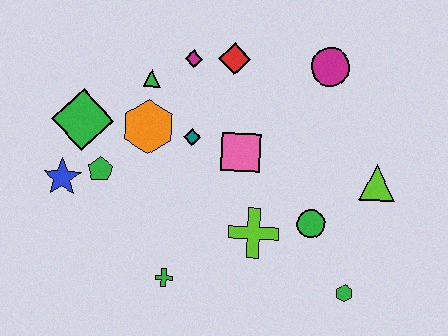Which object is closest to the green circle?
The lime cross is closest to the green circle.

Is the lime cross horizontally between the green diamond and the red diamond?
No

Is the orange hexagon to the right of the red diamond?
No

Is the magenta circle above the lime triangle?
Yes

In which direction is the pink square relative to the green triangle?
The pink square is to the right of the green triangle.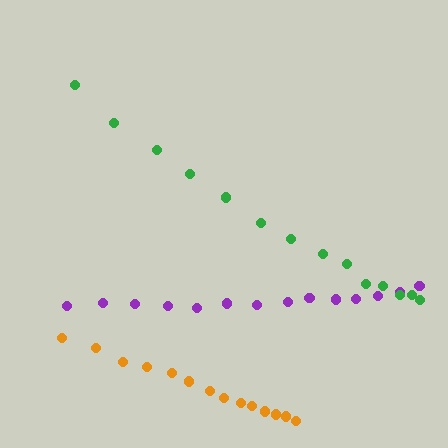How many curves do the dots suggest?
There are 3 distinct paths.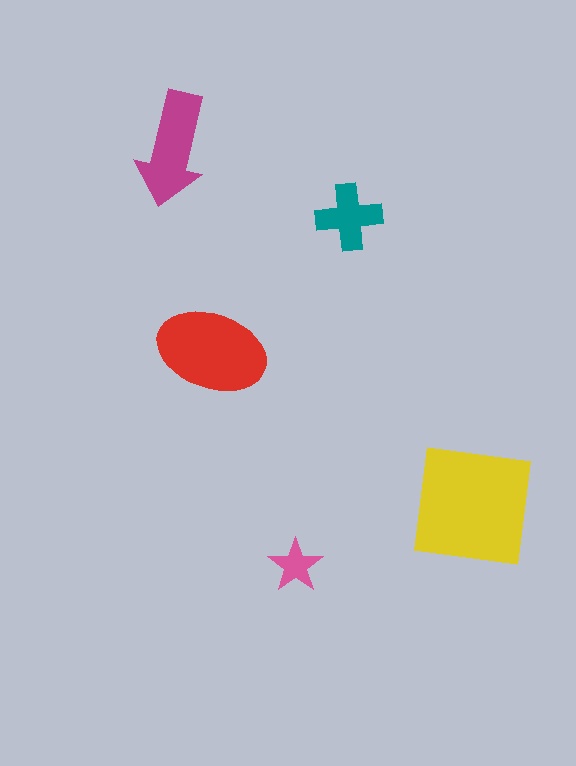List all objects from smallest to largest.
The pink star, the teal cross, the magenta arrow, the red ellipse, the yellow square.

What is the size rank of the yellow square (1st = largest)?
1st.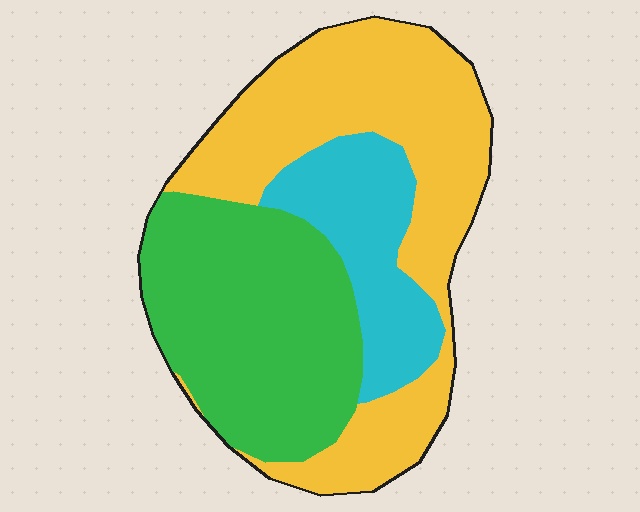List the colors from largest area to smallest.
From largest to smallest: yellow, green, cyan.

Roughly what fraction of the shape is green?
Green takes up between a quarter and a half of the shape.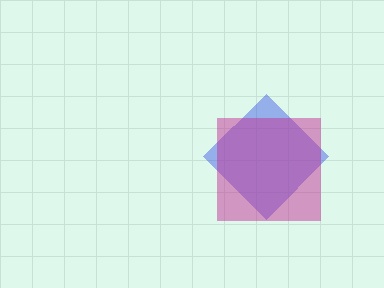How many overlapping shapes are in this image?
There are 2 overlapping shapes in the image.